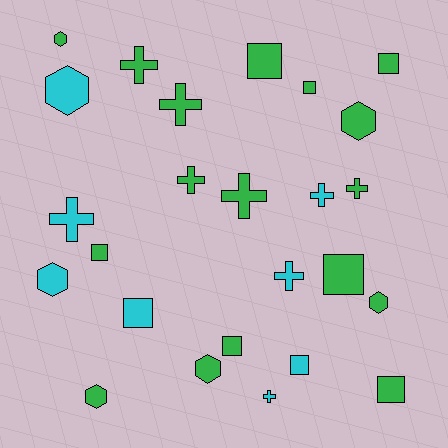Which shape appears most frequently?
Square, with 9 objects.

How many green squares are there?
There are 7 green squares.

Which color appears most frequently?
Green, with 17 objects.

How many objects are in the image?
There are 25 objects.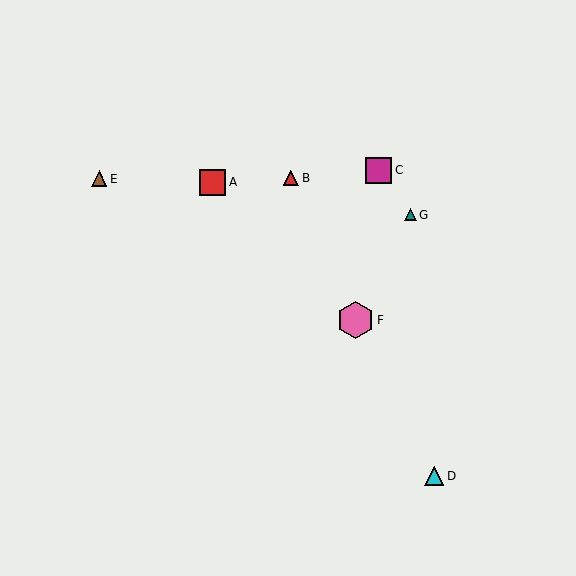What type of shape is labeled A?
Shape A is a red square.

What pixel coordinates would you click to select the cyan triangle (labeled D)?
Click at (434, 476) to select the cyan triangle D.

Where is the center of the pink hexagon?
The center of the pink hexagon is at (356, 320).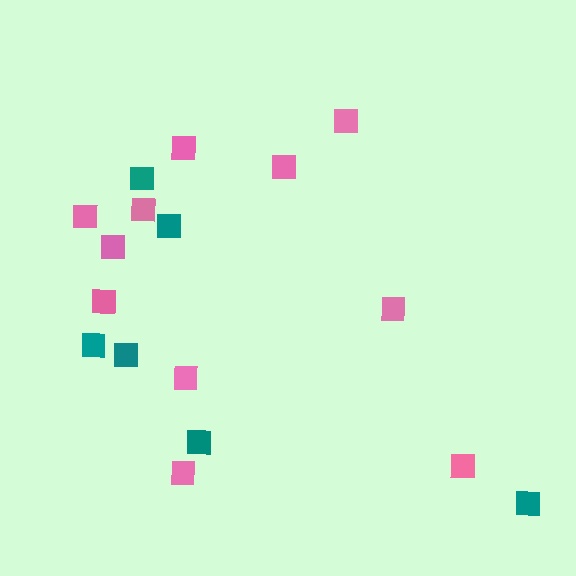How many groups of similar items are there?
There are 2 groups: one group of pink squares (11) and one group of teal squares (6).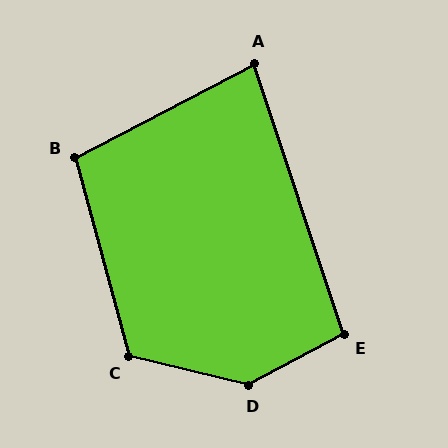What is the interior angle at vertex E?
Approximately 100 degrees (obtuse).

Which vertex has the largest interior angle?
D, at approximately 138 degrees.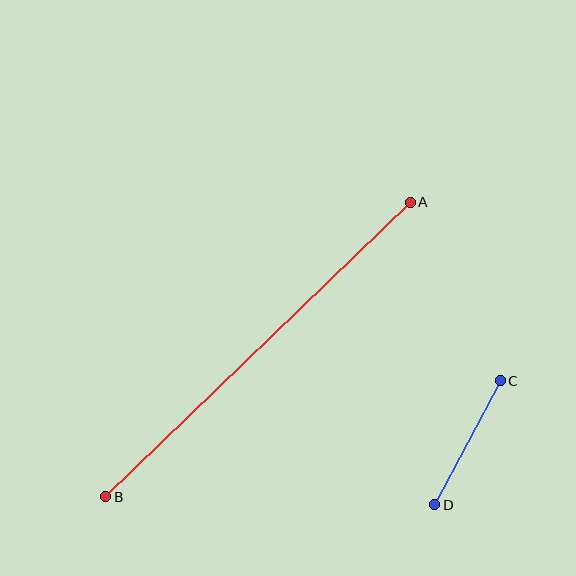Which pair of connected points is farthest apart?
Points A and B are farthest apart.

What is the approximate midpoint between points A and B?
The midpoint is at approximately (258, 350) pixels.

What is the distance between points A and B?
The distance is approximately 424 pixels.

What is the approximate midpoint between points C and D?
The midpoint is at approximately (467, 443) pixels.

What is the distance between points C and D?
The distance is approximately 140 pixels.